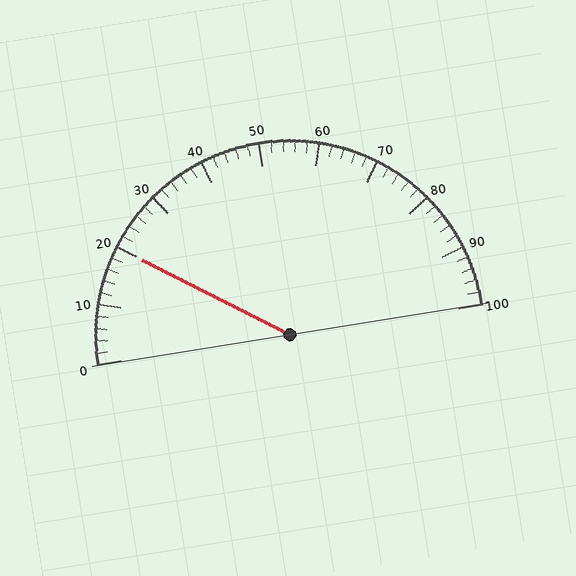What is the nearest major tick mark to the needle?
The nearest major tick mark is 20.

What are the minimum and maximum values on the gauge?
The gauge ranges from 0 to 100.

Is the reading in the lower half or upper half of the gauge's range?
The reading is in the lower half of the range (0 to 100).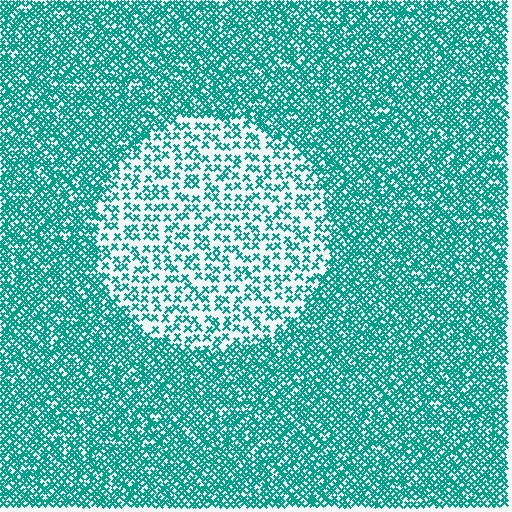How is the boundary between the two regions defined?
The boundary is defined by a change in element density (approximately 2.4x ratio). All elements are the same color, size, and shape.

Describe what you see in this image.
The image contains small teal elements arranged at two different densities. A circle-shaped region is visible where the elements are less densely packed than the surrounding area.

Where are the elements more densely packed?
The elements are more densely packed outside the circle boundary.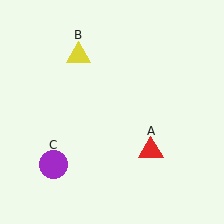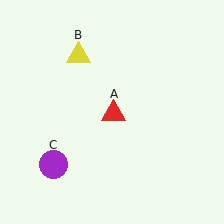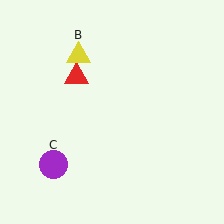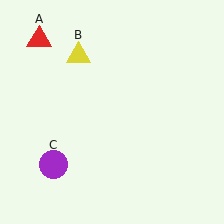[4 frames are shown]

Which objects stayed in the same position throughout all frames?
Yellow triangle (object B) and purple circle (object C) remained stationary.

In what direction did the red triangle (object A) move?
The red triangle (object A) moved up and to the left.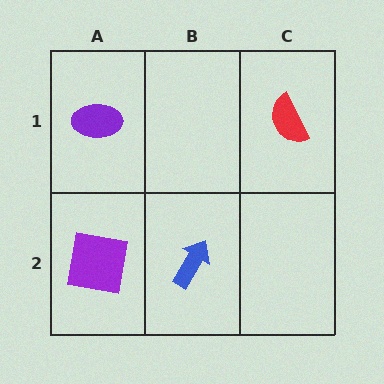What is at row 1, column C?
A red semicircle.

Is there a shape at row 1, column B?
No, that cell is empty.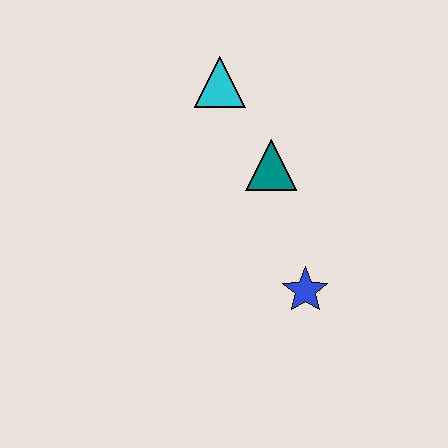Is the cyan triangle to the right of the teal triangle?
No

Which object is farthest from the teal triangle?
The blue star is farthest from the teal triangle.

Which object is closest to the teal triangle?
The cyan triangle is closest to the teal triangle.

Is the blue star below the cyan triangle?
Yes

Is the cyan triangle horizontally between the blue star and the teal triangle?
No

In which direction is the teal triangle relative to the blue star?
The teal triangle is above the blue star.